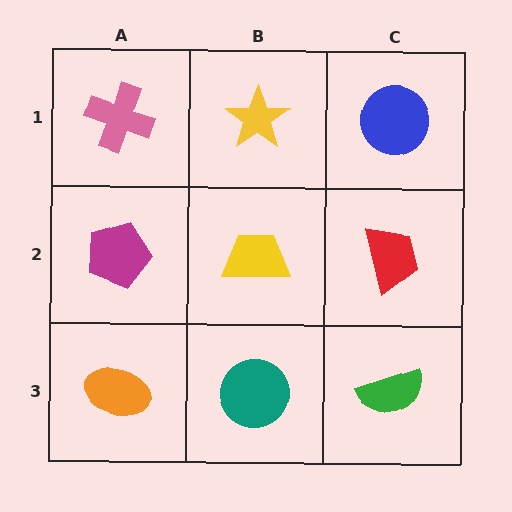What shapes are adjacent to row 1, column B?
A yellow trapezoid (row 2, column B), a pink cross (row 1, column A), a blue circle (row 1, column C).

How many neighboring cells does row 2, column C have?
3.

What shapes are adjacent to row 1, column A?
A magenta pentagon (row 2, column A), a yellow star (row 1, column B).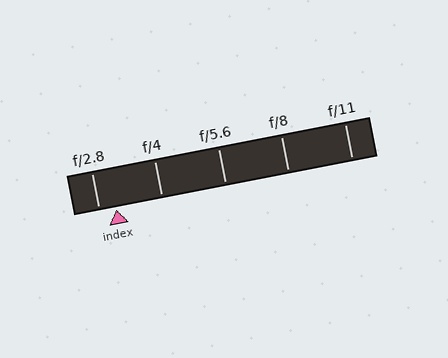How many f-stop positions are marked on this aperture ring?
There are 5 f-stop positions marked.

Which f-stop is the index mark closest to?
The index mark is closest to f/2.8.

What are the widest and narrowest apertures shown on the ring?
The widest aperture shown is f/2.8 and the narrowest is f/11.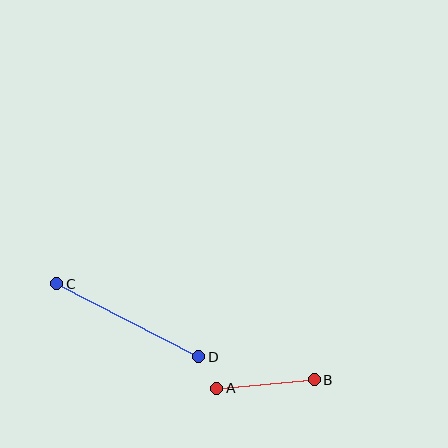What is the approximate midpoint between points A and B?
The midpoint is at approximately (266, 384) pixels.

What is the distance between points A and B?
The distance is approximately 98 pixels.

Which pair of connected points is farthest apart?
Points C and D are farthest apart.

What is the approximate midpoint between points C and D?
The midpoint is at approximately (128, 320) pixels.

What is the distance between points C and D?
The distance is approximately 159 pixels.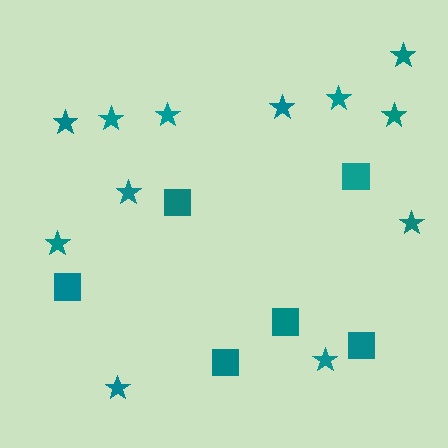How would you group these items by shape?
There are 2 groups: one group of squares (6) and one group of stars (12).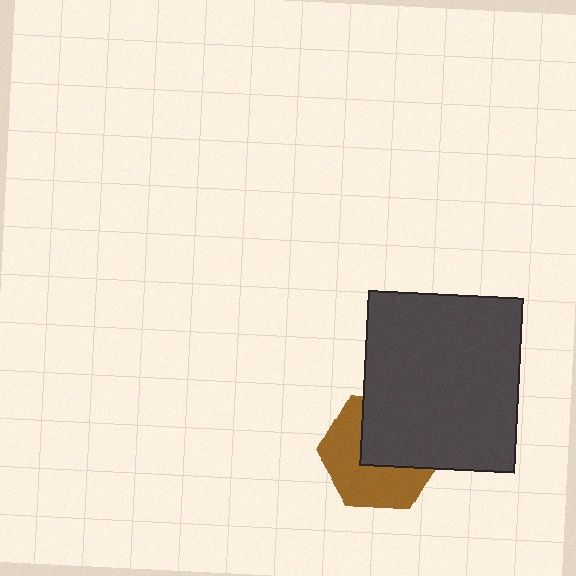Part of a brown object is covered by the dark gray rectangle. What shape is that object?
It is a hexagon.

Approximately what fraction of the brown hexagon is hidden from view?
Roughly 46% of the brown hexagon is hidden behind the dark gray rectangle.